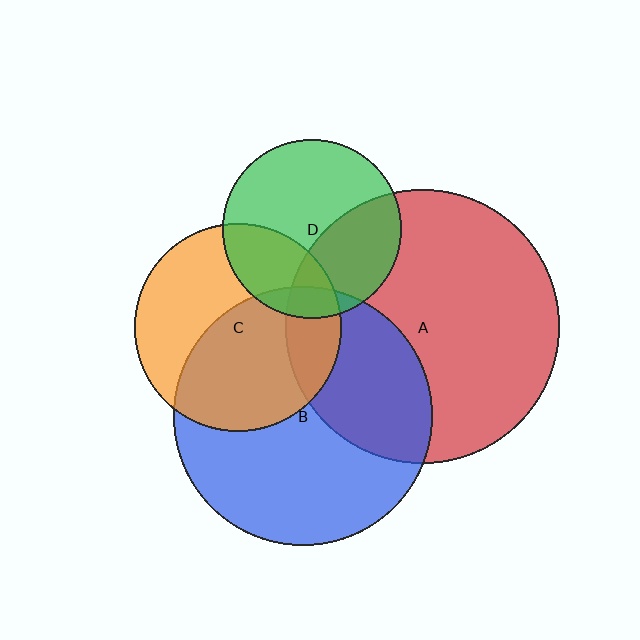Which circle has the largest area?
Circle A (red).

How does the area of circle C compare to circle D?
Approximately 1.3 times.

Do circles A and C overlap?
Yes.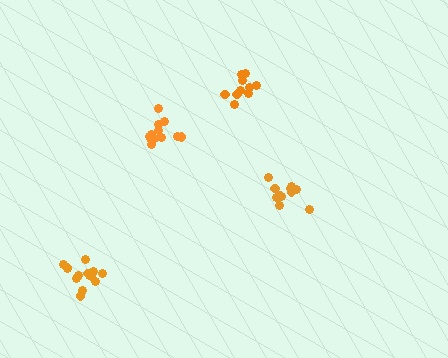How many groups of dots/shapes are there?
There are 4 groups.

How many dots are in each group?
Group 1: 12 dots, Group 2: 15 dots, Group 3: 12 dots, Group 4: 10 dots (49 total).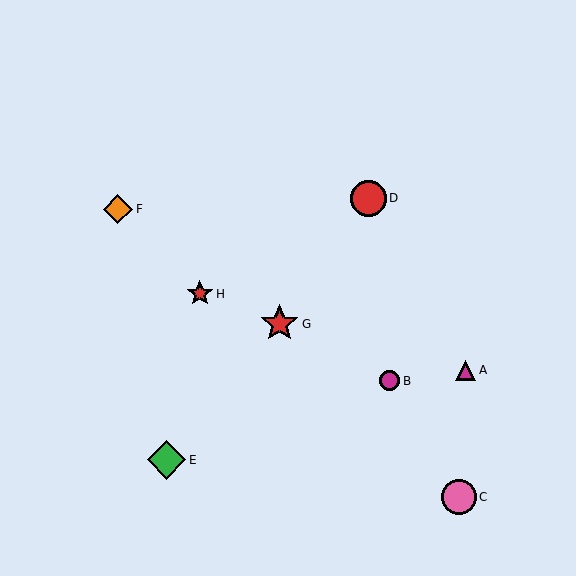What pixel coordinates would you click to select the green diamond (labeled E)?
Click at (167, 460) to select the green diamond E.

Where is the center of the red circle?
The center of the red circle is at (368, 198).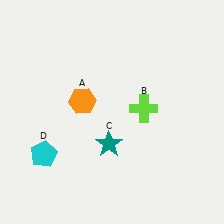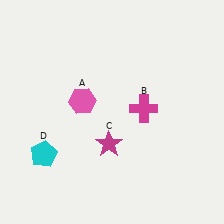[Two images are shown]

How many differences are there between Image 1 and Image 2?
There are 3 differences between the two images.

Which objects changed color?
A changed from orange to pink. B changed from lime to magenta. C changed from teal to magenta.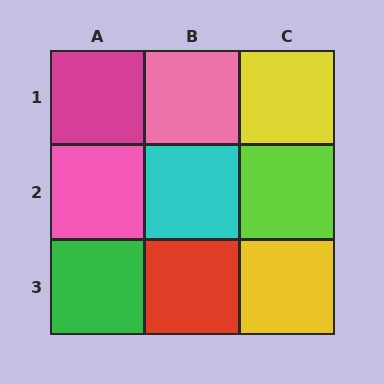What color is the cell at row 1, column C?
Yellow.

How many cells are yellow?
2 cells are yellow.